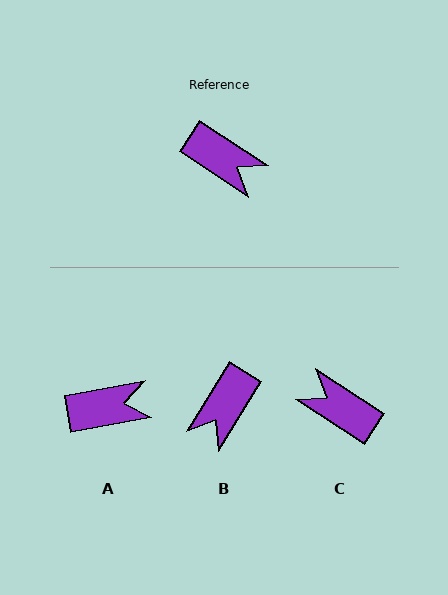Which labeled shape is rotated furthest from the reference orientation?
C, about 179 degrees away.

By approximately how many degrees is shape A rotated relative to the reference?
Approximately 44 degrees counter-clockwise.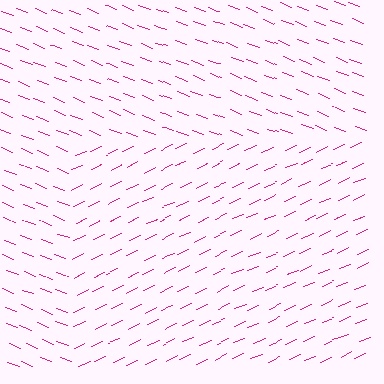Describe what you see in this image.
The image is filled with small magenta line segments. A rectangle region in the image has lines oriented differently from the surrounding lines, creating a visible texture boundary.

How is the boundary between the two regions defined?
The boundary is defined purely by a change in line orientation (approximately 45 degrees difference). All lines are the same color and thickness.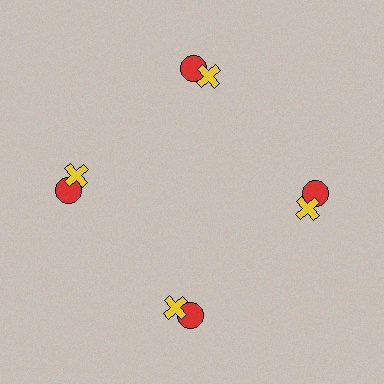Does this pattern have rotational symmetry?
Yes, this pattern has 4-fold rotational symmetry. It looks the same after rotating 90 degrees around the center.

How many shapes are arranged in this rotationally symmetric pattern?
There are 8 shapes, arranged in 4 groups of 2.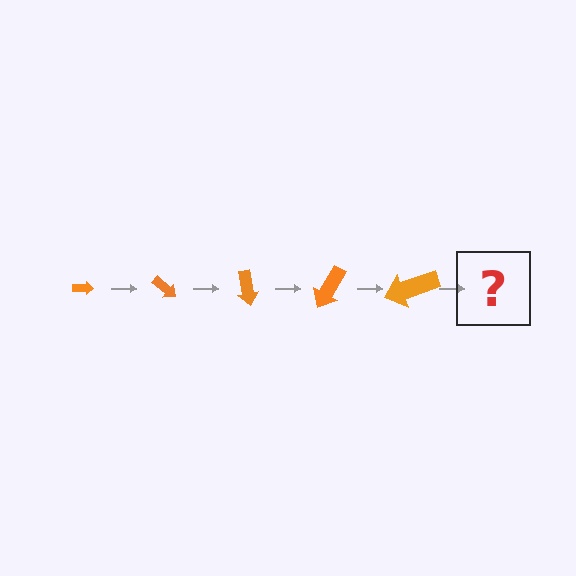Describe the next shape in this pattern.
It should be an arrow, larger than the previous one and rotated 200 degrees from the start.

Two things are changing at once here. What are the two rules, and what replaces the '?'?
The two rules are that the arrow grows larger each step and it rotates 40 degrees each step. The '?' should be an arrow, larger than the previous one and rotated 200 degrees from the start.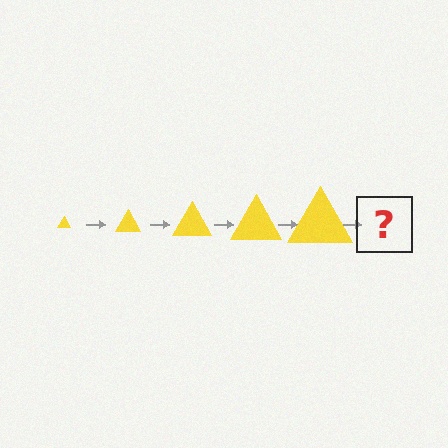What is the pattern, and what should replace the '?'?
The pattern is that the triangle gets progressively larger each step. The '?' should be a yellow triangle, larger than the previous one.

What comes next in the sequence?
The next element should be a yellow triangle, larger than the previous one.